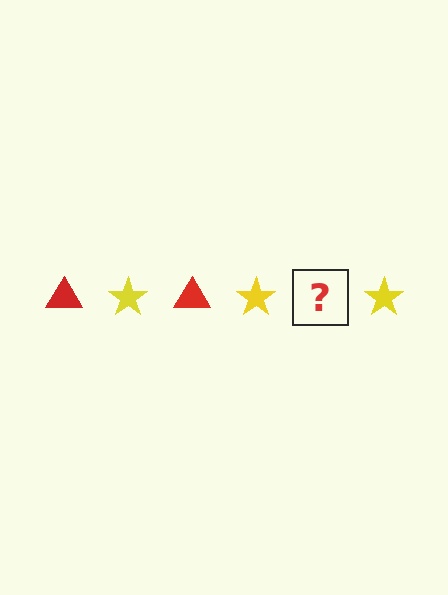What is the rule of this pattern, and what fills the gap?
The rule is that the pattern alternates between red triangle and yellow star. The gap should be filled with a red triangle.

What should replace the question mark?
The question mark should be replaced with a red triangle.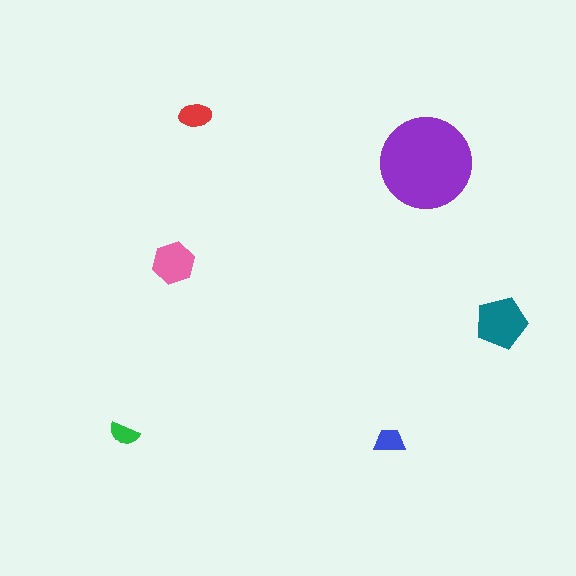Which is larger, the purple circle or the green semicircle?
The purple circle.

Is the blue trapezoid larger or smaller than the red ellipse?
Smaller.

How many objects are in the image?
There are 6 objects in the image.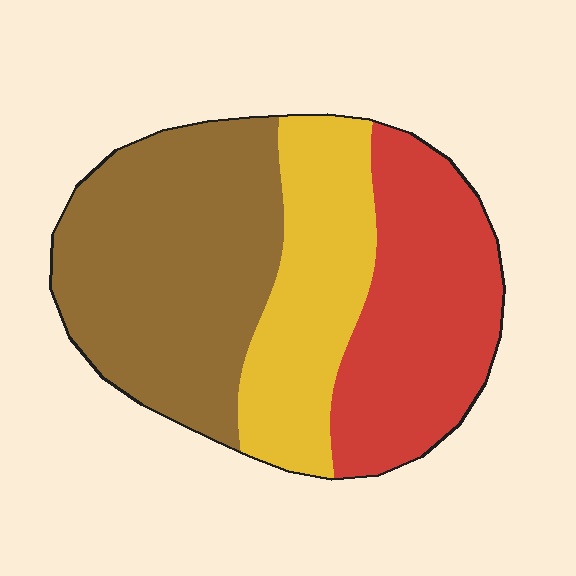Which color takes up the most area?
Brown, at roughly 45%.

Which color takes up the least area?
Yellow, at roughly 25%.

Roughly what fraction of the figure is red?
Red covers around 30% of the figure.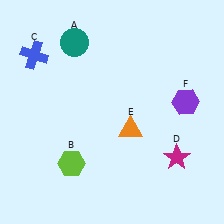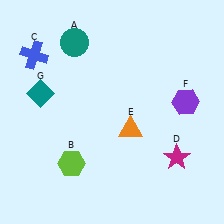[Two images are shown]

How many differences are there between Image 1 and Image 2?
There is 1 difference between the two images.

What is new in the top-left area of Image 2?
A teal diamond (G) was added in the top-left area of Image 2.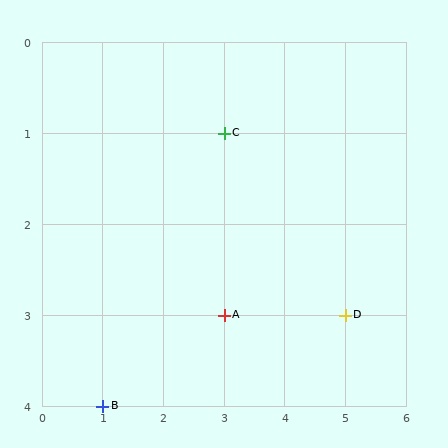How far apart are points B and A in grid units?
Points B and A are 2 columns and 1 row apart (about 2.2 grid units diagonally).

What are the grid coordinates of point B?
Point B is at grid coordinates (1, 4).